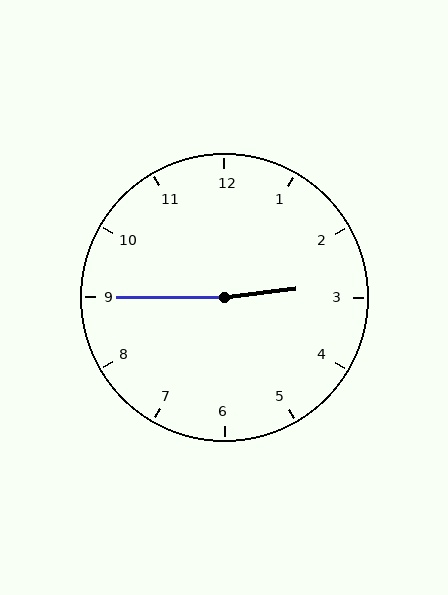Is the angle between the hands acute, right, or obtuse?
It is obtuse.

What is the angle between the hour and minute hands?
Approximately 172 degrees.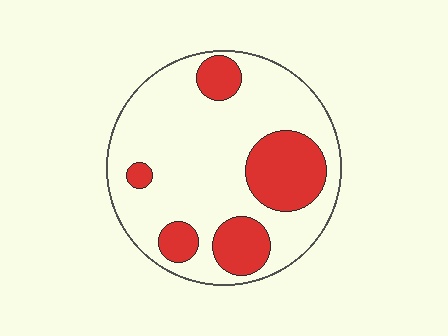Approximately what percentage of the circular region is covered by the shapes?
Approximately 25%.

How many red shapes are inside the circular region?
5.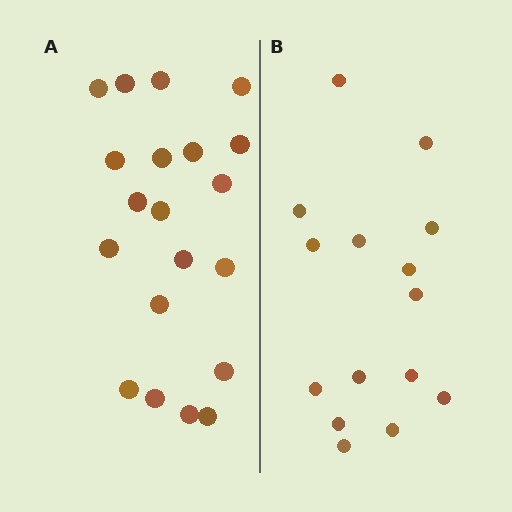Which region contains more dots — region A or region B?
Region A (the left region) has more dots.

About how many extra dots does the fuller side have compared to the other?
Region A has about 5 more dots than region B.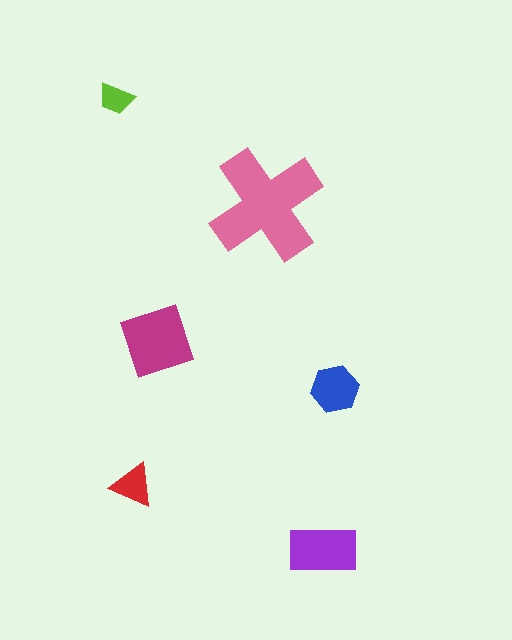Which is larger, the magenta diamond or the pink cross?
The pink cross.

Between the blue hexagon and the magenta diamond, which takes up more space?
The magenta diamond.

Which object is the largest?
The pink cross.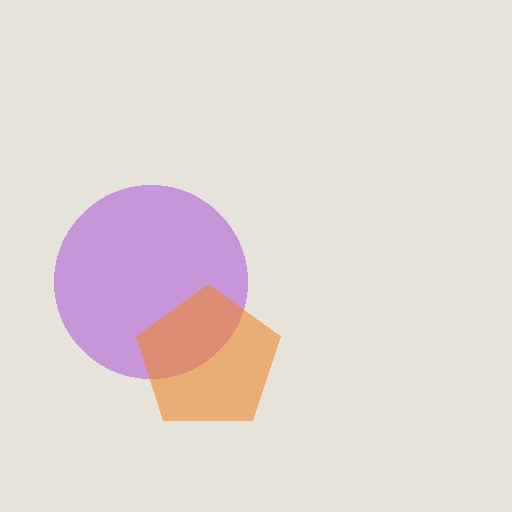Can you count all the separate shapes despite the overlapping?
Yes, there are 2 separate shapes.